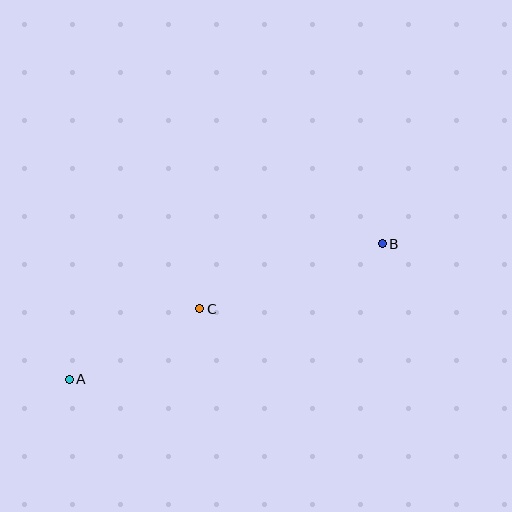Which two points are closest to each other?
Points A and C are closest to each other.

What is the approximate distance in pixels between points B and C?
The distance between B and C is approximately 194 pixels.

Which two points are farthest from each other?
Points A and B are farthest from each other.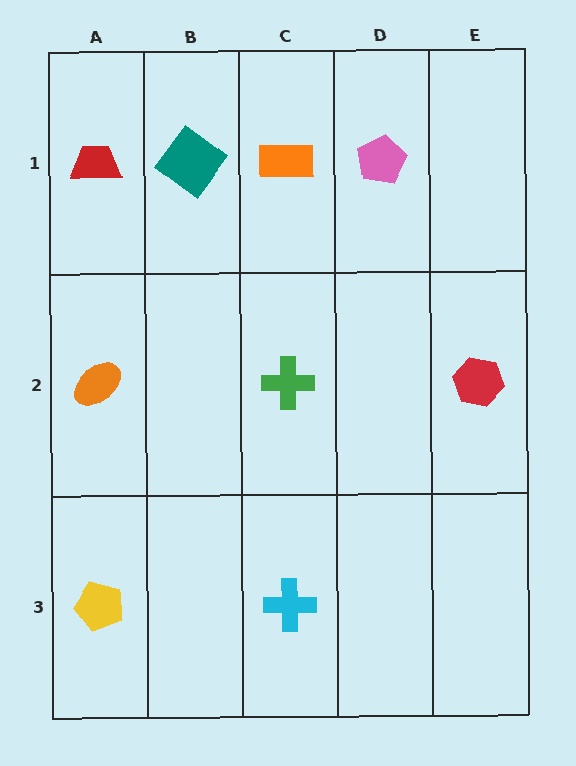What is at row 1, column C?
An orange rectangle.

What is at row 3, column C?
A cyan cross.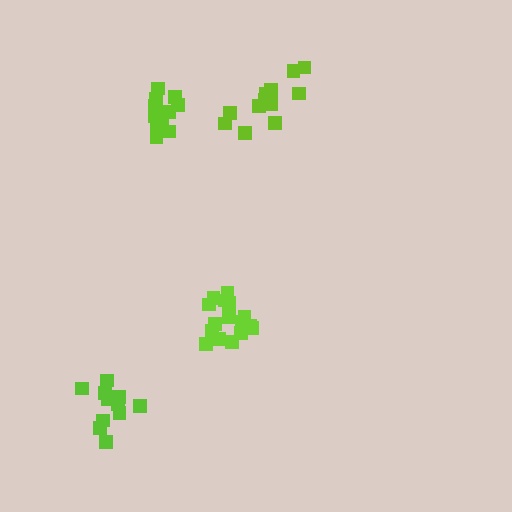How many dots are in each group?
Group 1: 18 dots, Group 2: 12 dots, Group 3: 14 dots, Group 4: 12 dots (56 total).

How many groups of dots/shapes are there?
There are 4 groups.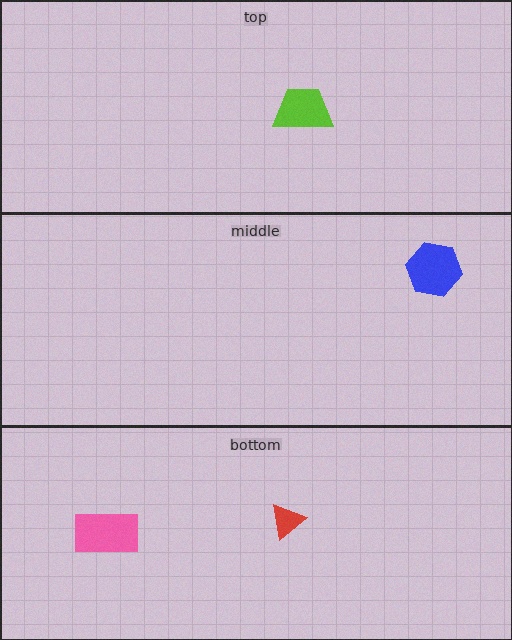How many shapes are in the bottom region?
2.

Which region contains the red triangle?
The bottom region.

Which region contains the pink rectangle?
The bottom region.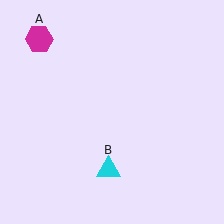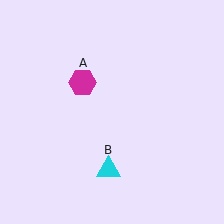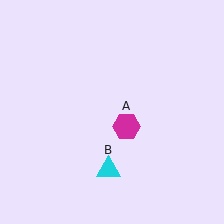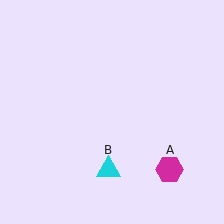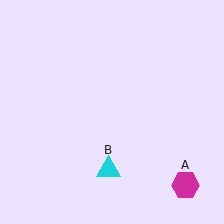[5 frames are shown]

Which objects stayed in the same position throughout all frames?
Cyan triangle (object B) remained stationary.